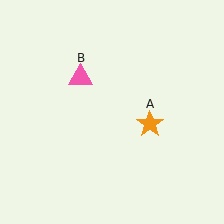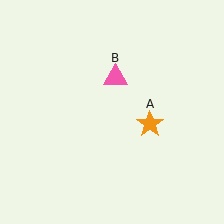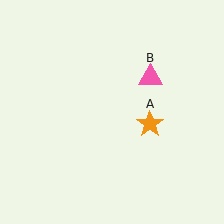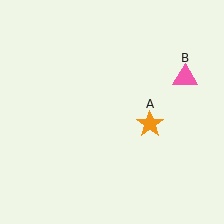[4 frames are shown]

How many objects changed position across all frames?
1 object changed position: pink triangle (object B).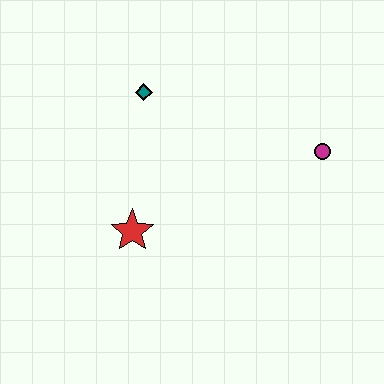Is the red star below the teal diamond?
Yes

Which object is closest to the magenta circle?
The teal diamond is closest to the magenta circle.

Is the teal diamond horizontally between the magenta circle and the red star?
Yes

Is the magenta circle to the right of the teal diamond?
Yes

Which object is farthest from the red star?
The magenta circle is farthest from the red star.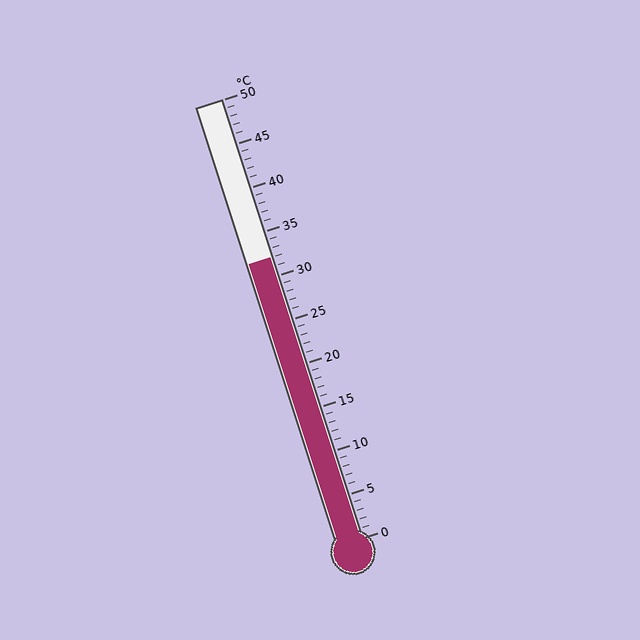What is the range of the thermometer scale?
The thermometer scale ranges from 0°C to 50°C.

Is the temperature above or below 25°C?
The temperature is above 25°C.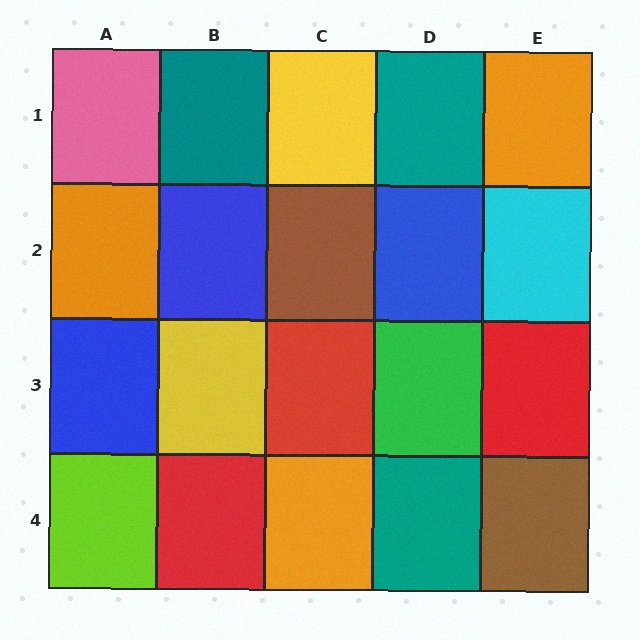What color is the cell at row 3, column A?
Blue.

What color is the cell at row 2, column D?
Blue.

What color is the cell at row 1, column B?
Teal.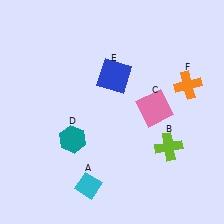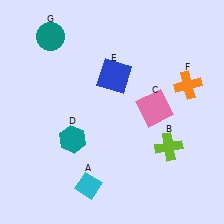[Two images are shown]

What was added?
A teal circle (G) was added in Image 2.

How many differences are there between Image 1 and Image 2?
There is 1 difference between the two images.